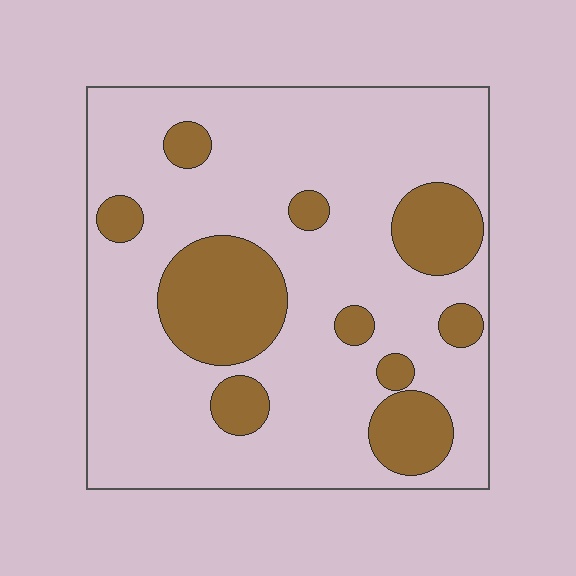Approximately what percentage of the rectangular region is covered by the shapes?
Approximately 25%.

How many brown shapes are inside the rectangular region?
10.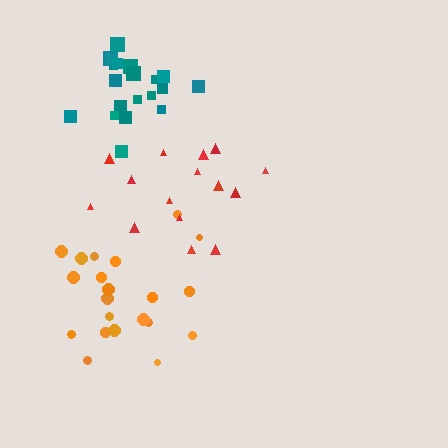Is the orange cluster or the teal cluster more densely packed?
Teal.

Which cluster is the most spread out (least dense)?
Red.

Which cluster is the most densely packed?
Teal.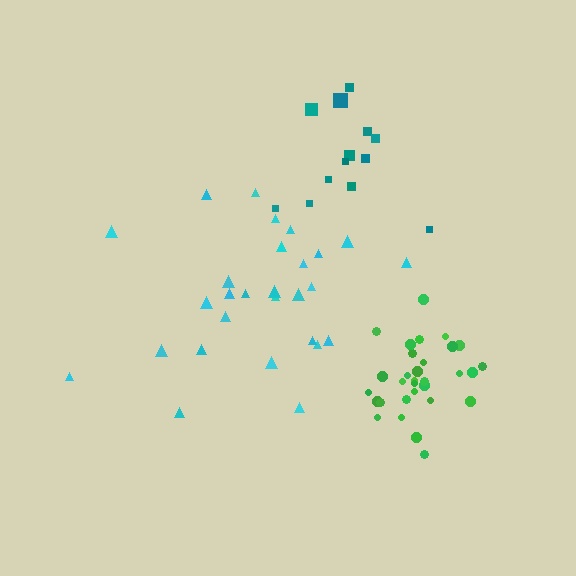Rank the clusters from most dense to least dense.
green, cyan, teal.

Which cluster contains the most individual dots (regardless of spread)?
Green (31).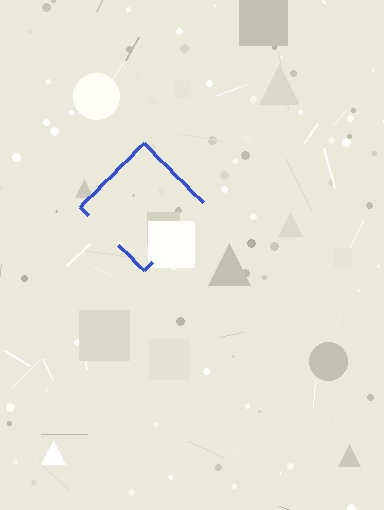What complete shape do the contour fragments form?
The contour fragments form a diamond.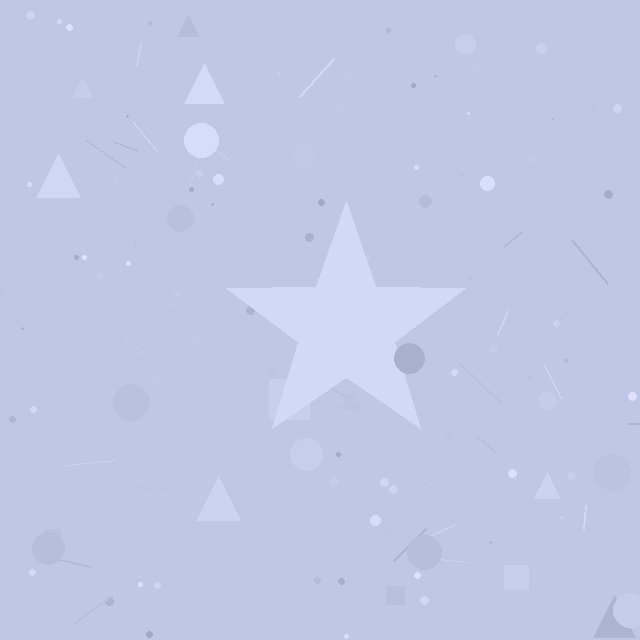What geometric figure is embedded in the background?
A star is embedded in the background.